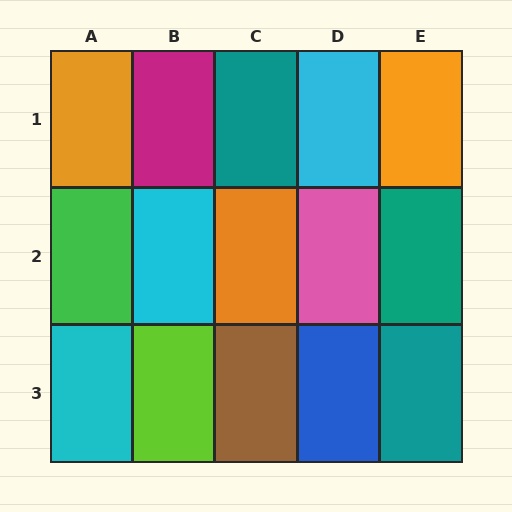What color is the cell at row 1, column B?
Magenta.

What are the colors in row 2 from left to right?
Green, cyan, orange, pink, teal.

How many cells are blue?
1 cell is blue.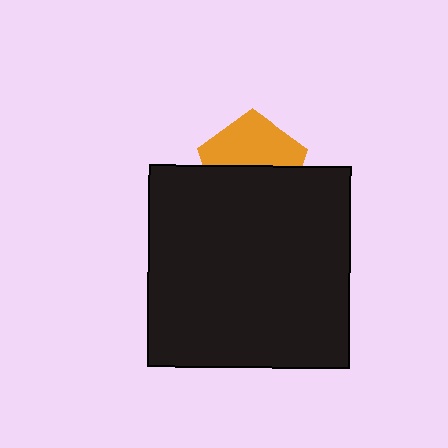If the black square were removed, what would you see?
You would see the complete orange pentagon.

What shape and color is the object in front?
The object in front is a black square.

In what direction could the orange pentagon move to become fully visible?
The orange pentagon could move up. That would shift it out from behind the black square entirely.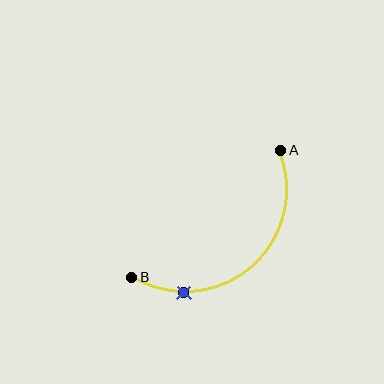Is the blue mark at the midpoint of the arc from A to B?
No. The blue mark lies on the arc but is closer to endpoint B. The arc midpoint would be at the point on the curve equidistant along the arc from both A and B.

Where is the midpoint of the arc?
The arc midpoint is the point on the curve farthest from the straight line joining A and B. It sits below and to the right of that line.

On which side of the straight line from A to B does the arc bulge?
The arc bulges below and to the right of the straight line connecting A and B.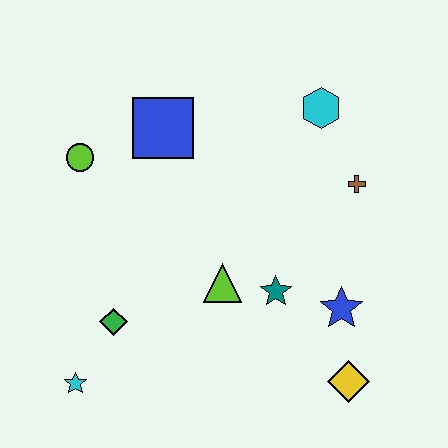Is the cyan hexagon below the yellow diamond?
No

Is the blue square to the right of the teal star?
No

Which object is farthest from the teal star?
The lime circle is farthest from the teal star.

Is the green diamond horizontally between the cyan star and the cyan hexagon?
Yes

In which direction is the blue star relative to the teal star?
The blue star is to the right of the teal star.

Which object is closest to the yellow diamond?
The blue star is closest to the yellow diamond.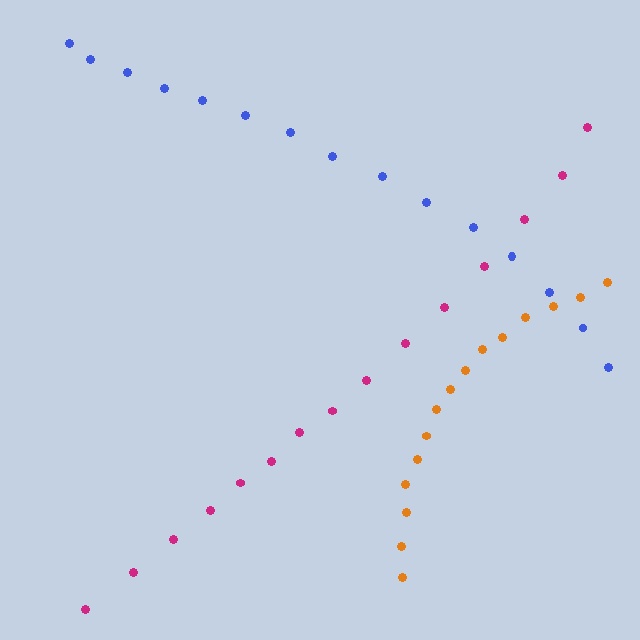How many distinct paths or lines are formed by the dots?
There are 3 distinct paths.